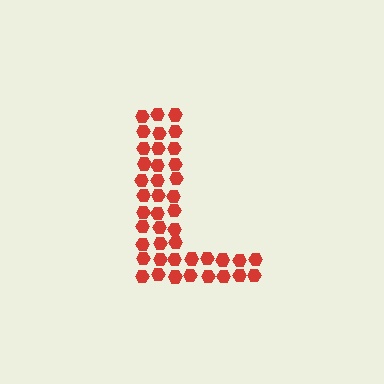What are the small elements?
The small elements are hexagons.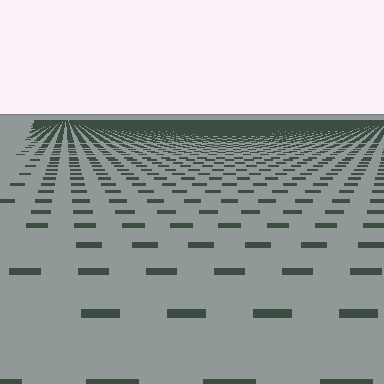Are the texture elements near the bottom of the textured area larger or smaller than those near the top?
Larger. Near the bottom, elements are closer to the viewer and appear at a bigger on-screen size.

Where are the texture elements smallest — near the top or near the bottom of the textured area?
Near the top.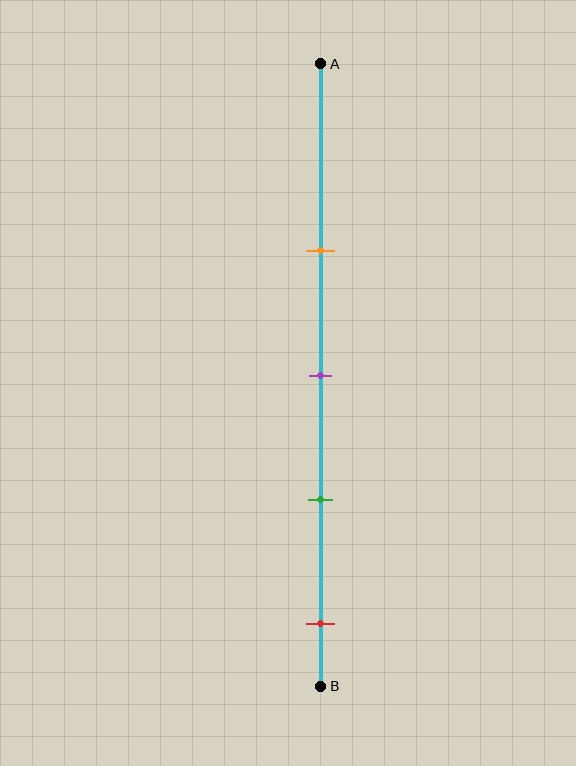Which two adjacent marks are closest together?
The purple and green marks are the closest adjacent pair.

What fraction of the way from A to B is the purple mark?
The purple mark is approximately 50% (0.5) of the way from A to B.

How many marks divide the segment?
There are 4 marks dividing the segment.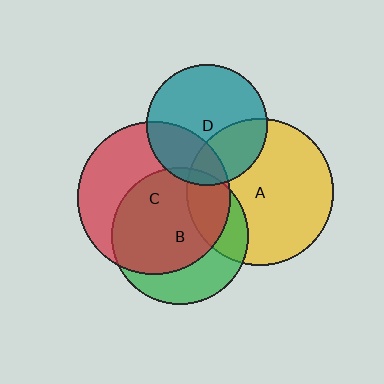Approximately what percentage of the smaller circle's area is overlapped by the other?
Approximately 5%.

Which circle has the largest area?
Circle C (red).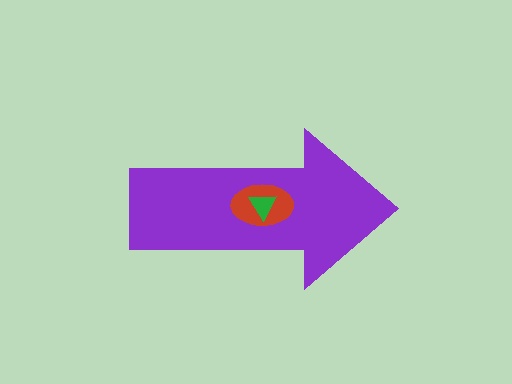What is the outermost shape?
The purple arrow.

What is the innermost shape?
The green triangle.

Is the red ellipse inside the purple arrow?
Yes.